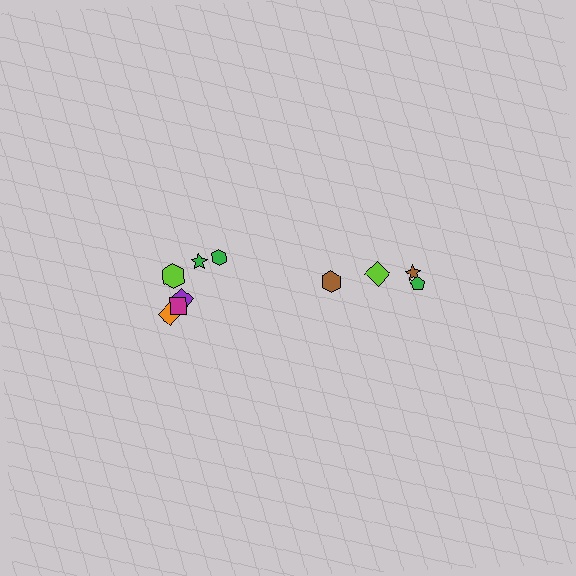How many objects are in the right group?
There are 4 objects.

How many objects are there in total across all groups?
There are 10 objects.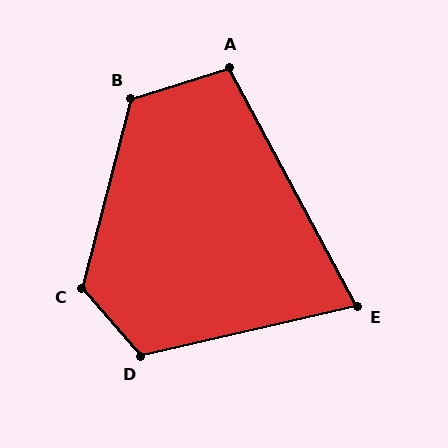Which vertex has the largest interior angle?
C, at approximately 124 degrees.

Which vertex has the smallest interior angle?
E, at approximately 75 degrees.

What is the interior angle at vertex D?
Approximately 118 degrees (obtuse).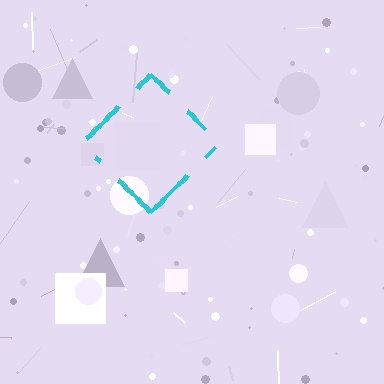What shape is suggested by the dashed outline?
The dashed outline suggests a diamond.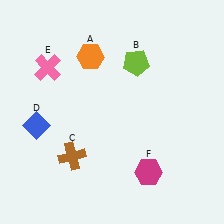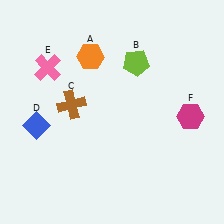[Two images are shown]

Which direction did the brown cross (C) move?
The brown cross (C) moved up.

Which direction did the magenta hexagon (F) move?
The magenta hexagon (F) moved up.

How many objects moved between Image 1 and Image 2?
2 objects moved between the two images.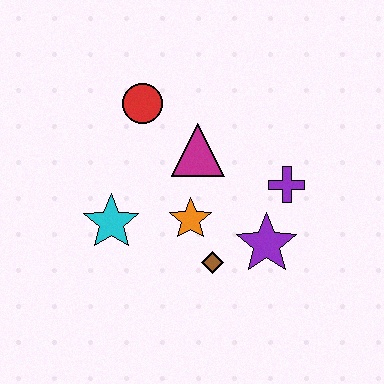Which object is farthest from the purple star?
The red circle is farthest from the purple star.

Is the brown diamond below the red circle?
Yes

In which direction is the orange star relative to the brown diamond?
The orange star is above the brown diamond.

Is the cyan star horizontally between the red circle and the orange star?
No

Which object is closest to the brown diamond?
The orange star is closest to the brown diamond.